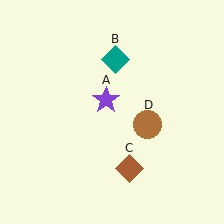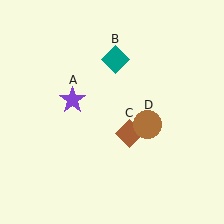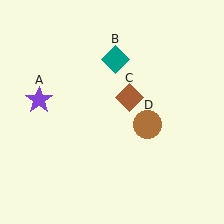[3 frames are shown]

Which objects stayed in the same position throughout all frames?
Teal diamond (object B) and brown circle (object D) remained stationary.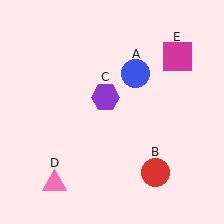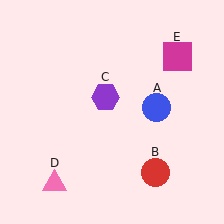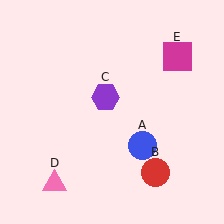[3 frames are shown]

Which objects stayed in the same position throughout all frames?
Red circle (object B) and purple hexagon (object C) and pink triangle (object D) and magenta square (object E) remained stationary.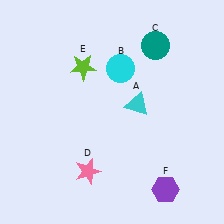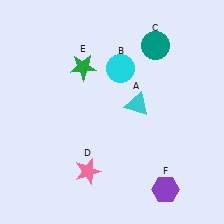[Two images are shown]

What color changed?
The star (E) changed from lime in Image 1 to green in Image 2.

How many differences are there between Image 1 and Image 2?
There is 1 difference between the two images.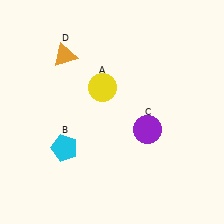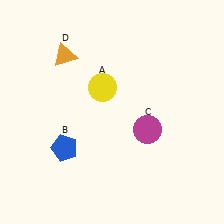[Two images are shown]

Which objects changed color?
B changed from cyan to blue. C changed from purple to magenta.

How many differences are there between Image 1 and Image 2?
There are 2 differences between the two images.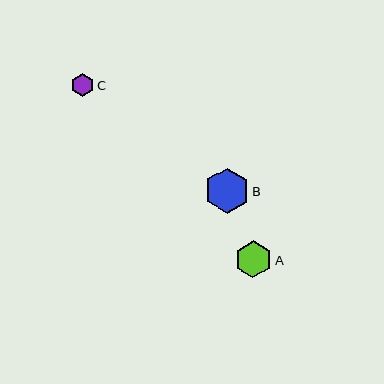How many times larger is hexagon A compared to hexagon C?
Hexagon A is approximately 1.6 times the size of hexagon C.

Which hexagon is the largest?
Hexagon B is the largest with a size of approximately 44 pixels.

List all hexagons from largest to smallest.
From largest to smallest: B, A, C.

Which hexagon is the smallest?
Hexagon C is the smallest with a size of approximately 23 pixels.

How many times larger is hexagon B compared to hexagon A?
Hexagon B is approximately 1.2 times the size of hexagon A.